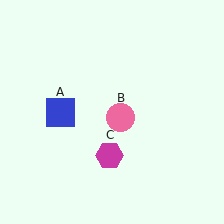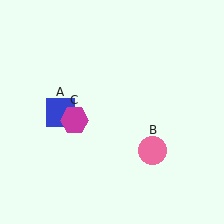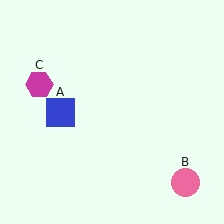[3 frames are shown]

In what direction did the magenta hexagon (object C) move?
The magenta hexagon (object C) moved up and to the left.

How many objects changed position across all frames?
2 objects changed position: pink circle (object B), magenta hexagon (object C).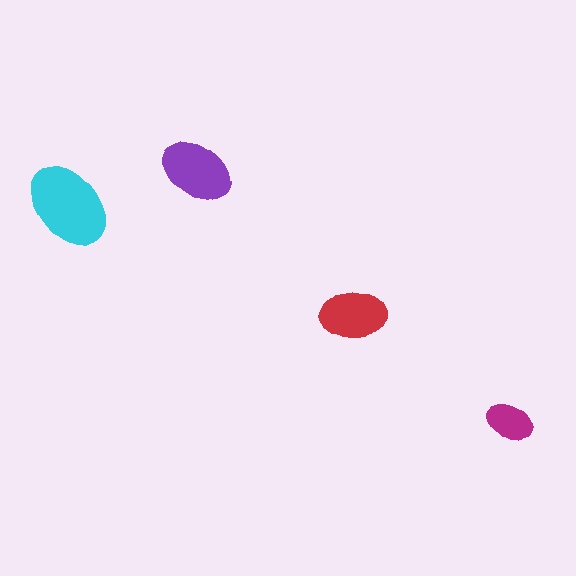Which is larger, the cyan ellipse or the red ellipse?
The cyan one.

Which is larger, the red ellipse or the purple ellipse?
The purple one.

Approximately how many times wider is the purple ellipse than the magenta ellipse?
About 1.5 times wider.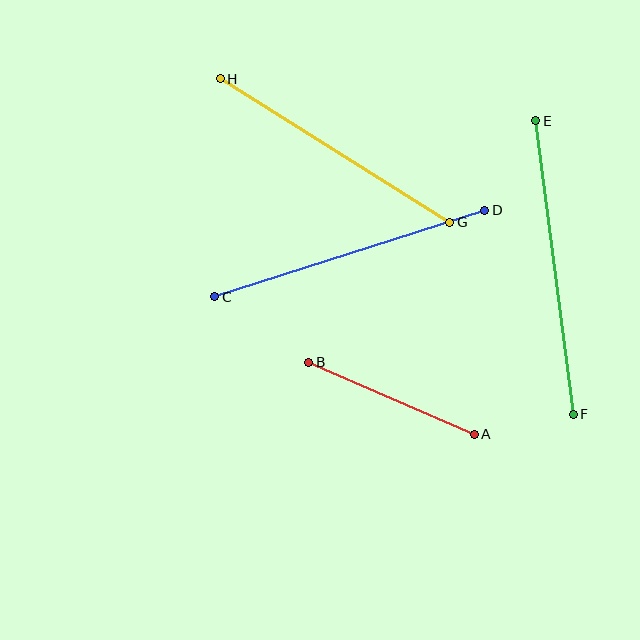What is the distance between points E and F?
The distance is approximately 296 pixels.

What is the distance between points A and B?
The distance is approximately 180 pixels.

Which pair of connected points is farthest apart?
Points E and F are farthest apart.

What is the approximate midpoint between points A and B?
The midpoint is at approximately (392, 398) pixels.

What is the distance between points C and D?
The distance is approximately 283 pixels.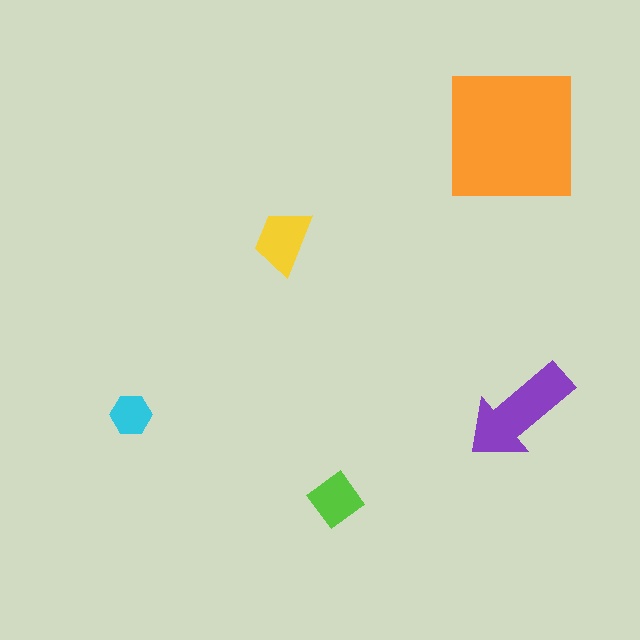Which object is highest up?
The orange square is topmost.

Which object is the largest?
The orange square.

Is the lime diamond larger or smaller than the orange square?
Smaller.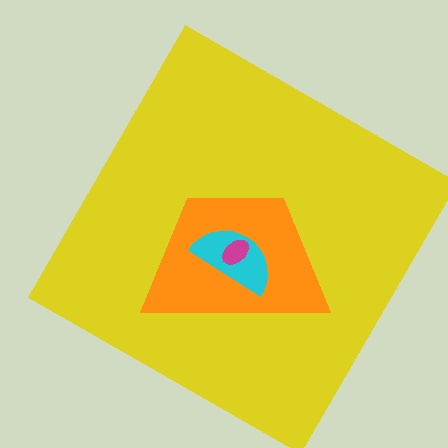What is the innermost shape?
The magenta ellipse.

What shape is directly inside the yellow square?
The orange trapezoid.